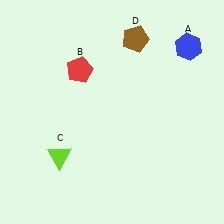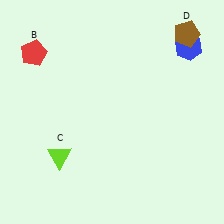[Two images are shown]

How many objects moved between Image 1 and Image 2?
2 objects moved between the two images.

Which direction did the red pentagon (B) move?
The red pentagon (B) moved left.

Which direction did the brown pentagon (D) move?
The brown pentagon (D) moved right.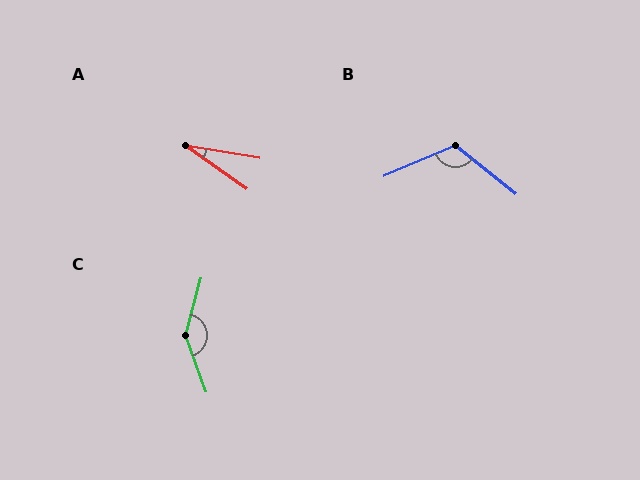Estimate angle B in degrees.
Approximately 118 degrees.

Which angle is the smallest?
A, at approximately 26 degrees.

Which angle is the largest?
C, at approximately 146 degrees.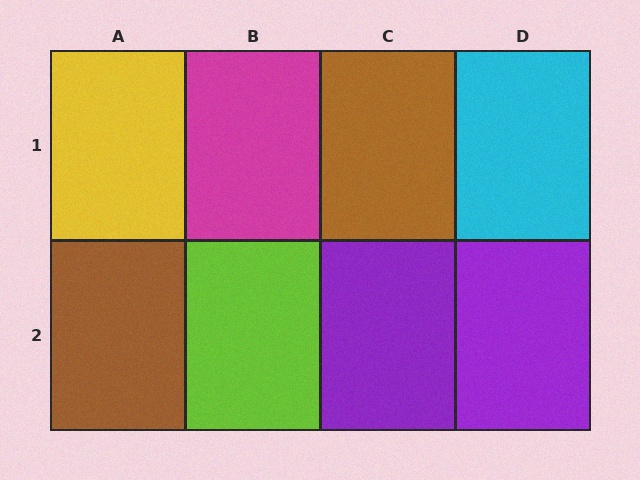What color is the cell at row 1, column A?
Yellow.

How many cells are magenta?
1 cell is magenta.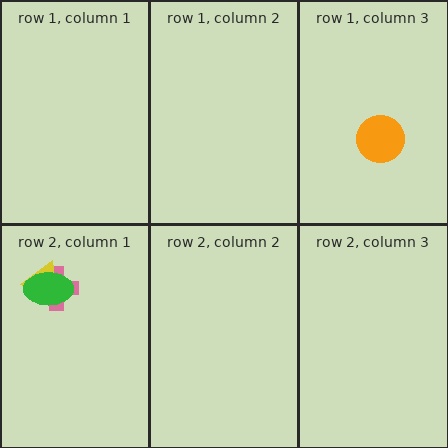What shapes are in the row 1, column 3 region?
The orange circle.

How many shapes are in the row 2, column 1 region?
3.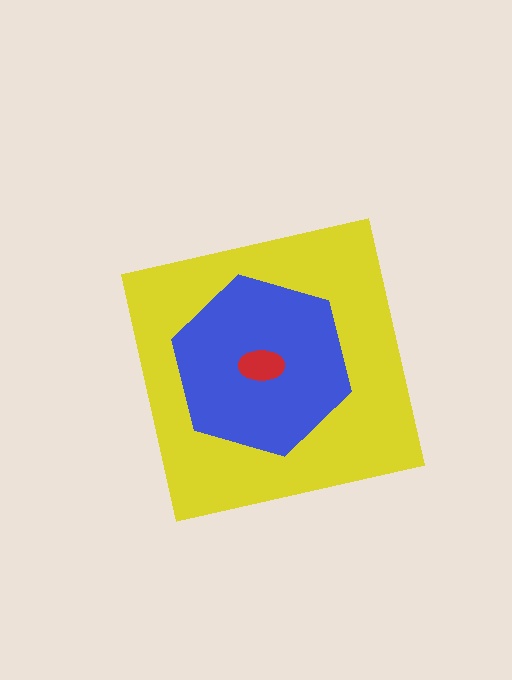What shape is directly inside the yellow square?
The blue hexagon.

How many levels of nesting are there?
3.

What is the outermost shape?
The yellow square.